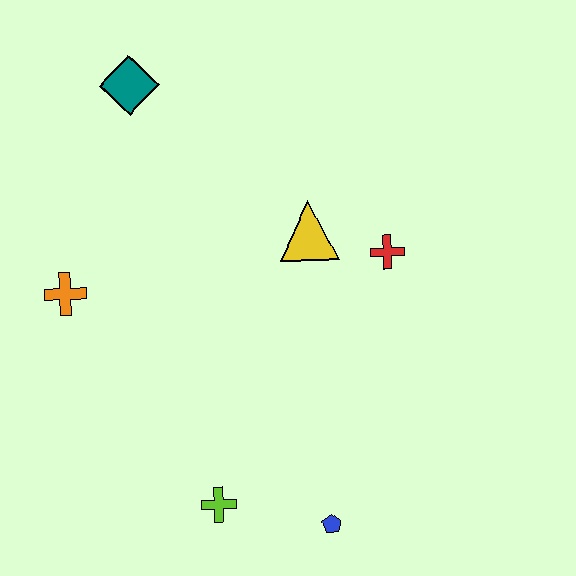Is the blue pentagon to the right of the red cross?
No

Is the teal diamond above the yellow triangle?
Yes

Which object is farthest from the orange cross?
The blue pentagon is farthest from the orange cross.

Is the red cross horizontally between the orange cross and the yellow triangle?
No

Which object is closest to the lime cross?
The blue pentagon is closest to the lime cross.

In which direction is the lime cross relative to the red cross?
The lime cross is below the red cross.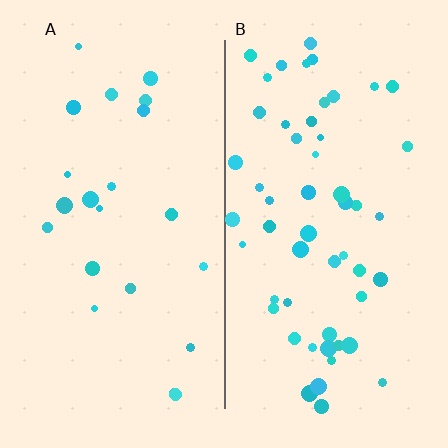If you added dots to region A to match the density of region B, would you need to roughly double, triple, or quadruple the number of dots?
Approximately double.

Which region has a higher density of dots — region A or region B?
B (the right).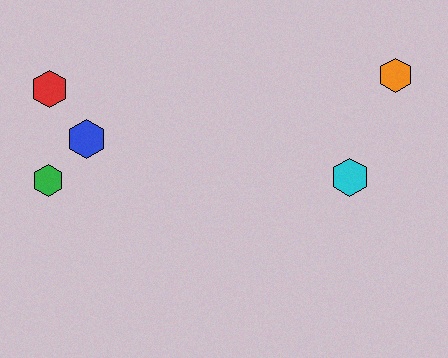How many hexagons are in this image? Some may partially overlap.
There are 5 hexagons.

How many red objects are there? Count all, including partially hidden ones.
There is 1 red object.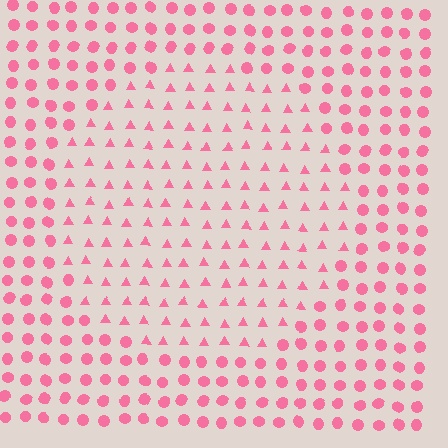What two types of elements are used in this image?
The image uses triangles inside the circle region and circles outside it.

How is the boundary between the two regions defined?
The boundary is defined by a change in element shape: triangles inside vs. circles outside. All elements share the same color and spacing.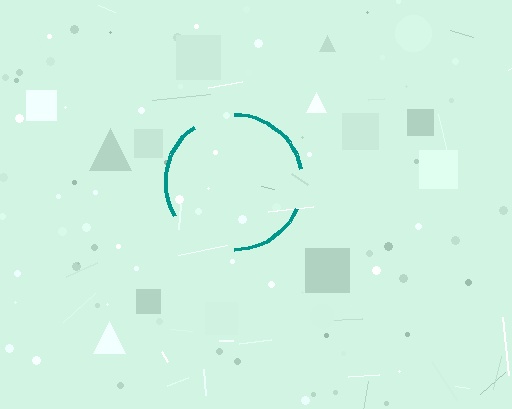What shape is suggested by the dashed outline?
The dashed outline suggests a circle.